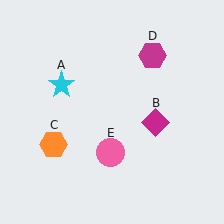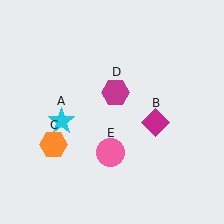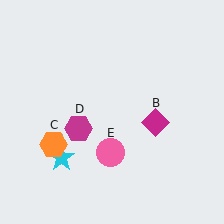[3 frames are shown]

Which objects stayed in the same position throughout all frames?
Magenta diamond (object B) and orange hexagon (object C) and pink circle (object E) remained stationary.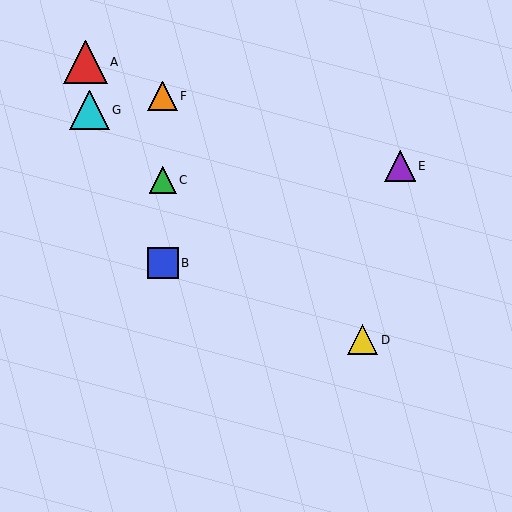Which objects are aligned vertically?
Objects B, C, F are aligned vertically.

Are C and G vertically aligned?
No, C is at x≈163 and G is at x≈89.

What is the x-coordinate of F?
Object F is at x≈163.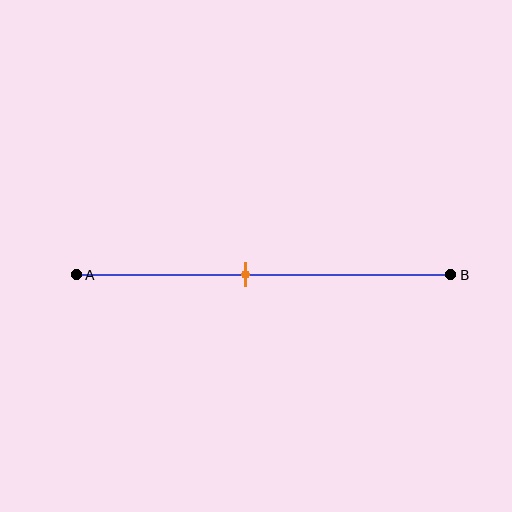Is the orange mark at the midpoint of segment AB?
No, the mark is at about 45% from A, not at the 50% midpoint.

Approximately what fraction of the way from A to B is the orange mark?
The orange mark is approximately 45% of the way from A to B.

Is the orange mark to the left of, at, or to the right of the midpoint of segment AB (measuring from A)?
The orange mark is to the left of the midpoint of segment AB.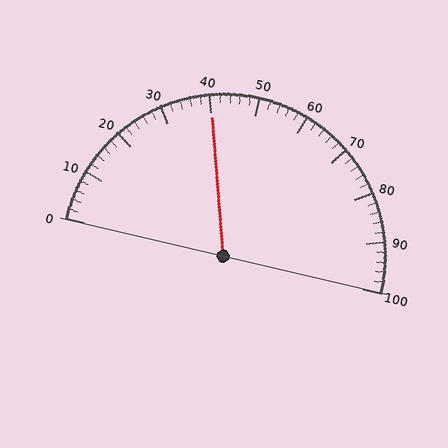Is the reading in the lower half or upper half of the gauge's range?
The reading is in the lower half of the range (0 to 100).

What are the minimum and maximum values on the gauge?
The gauge ranges from 0 to 100.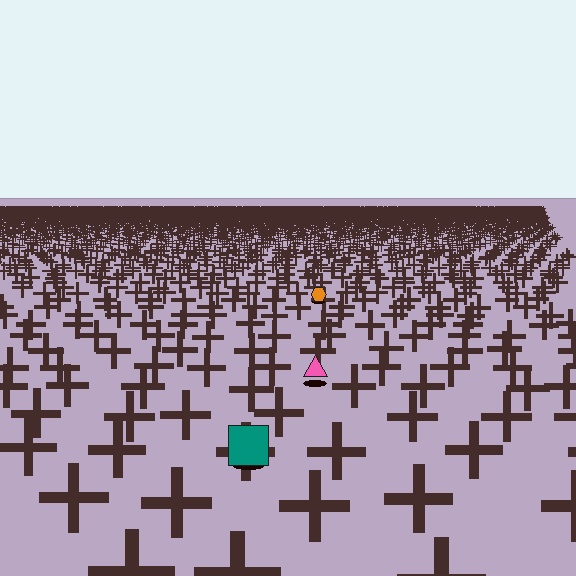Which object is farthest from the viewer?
The orange hexagon is farthest from the viewer. It appears smaller and the ground texture around it is denser.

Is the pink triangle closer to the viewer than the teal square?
No. The teal square is closer — you can tell from the texture gradient: the ground texture is coarser near it.